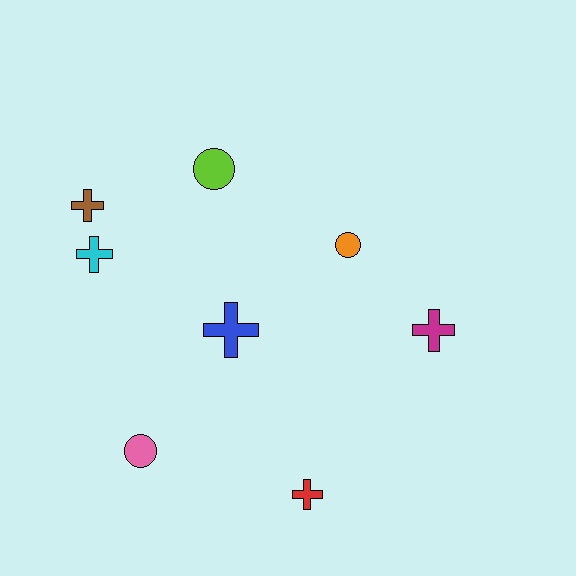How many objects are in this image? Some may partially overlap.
There are 8 objects.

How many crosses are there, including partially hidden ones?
There are 5 crosses.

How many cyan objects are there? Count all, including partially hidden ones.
There is 1 cyan object.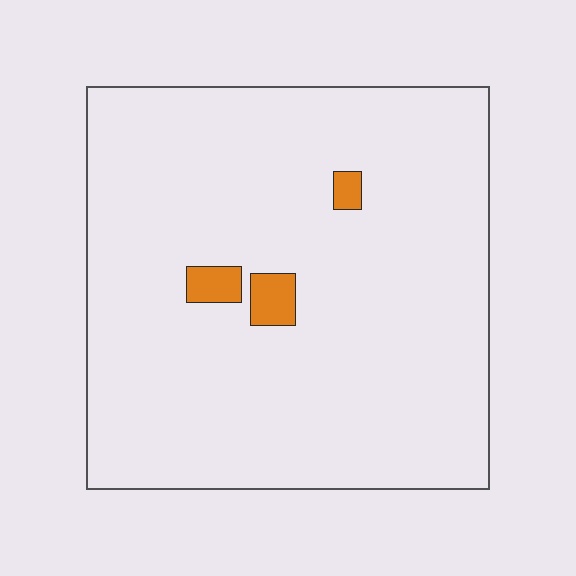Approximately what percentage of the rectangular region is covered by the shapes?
Approximately 5%.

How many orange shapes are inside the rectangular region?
3.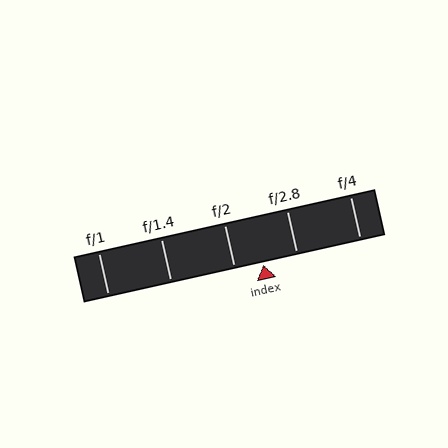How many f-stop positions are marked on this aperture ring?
There are 5 f-stop positions marked.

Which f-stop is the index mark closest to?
The index mark is closest to f/2.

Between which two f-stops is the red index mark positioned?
The index mark is between f/2 and f/2.8.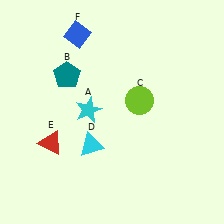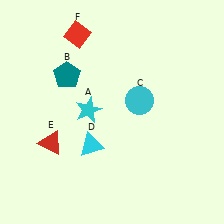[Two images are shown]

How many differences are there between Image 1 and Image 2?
There are 2 differences between the two images.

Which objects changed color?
C changed from lime to cyan. F changed from blue to red.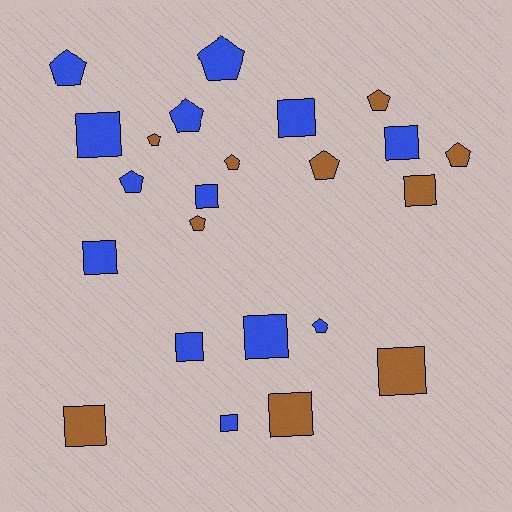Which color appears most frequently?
Blue, with 13 objects.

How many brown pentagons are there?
There are 6 brown pentagons.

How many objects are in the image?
There are 23 objects.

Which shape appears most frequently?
Square, with 12 objects.